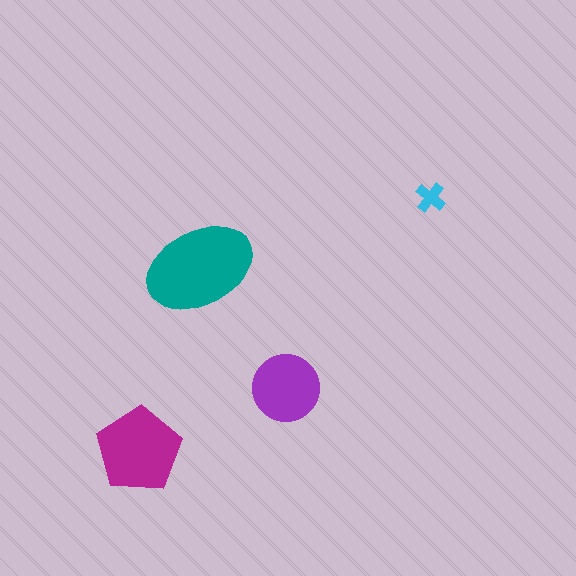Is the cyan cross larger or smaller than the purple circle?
Smaller.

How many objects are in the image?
There are 4 objects in the image.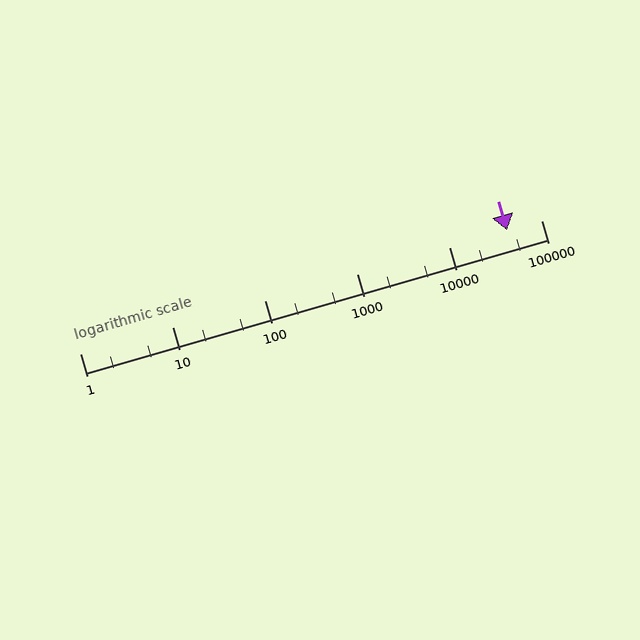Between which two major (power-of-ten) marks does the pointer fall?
The pointer is between 10000 and 100000.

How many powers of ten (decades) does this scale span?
The scale spans 5 decades, from 1 to 100000.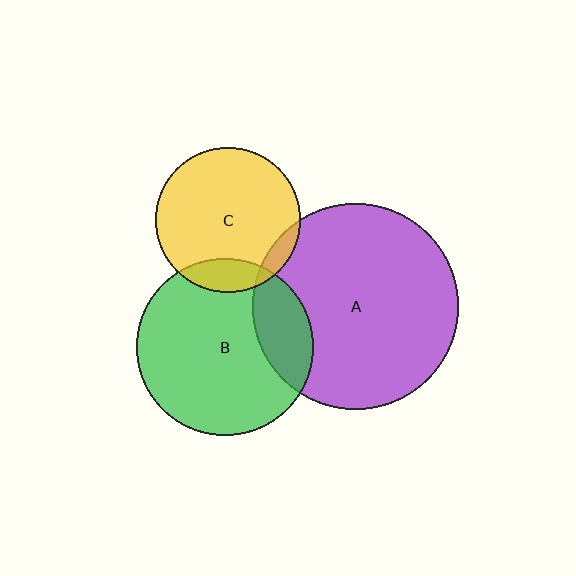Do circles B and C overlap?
Yes.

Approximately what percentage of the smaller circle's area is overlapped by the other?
Approximately 15%.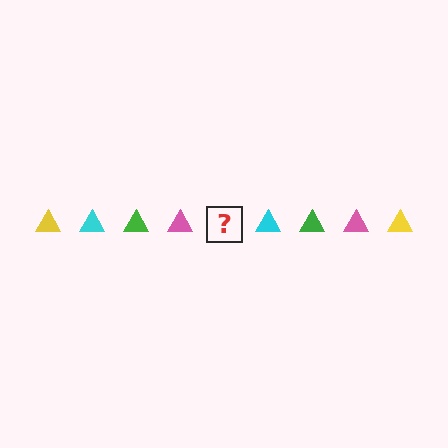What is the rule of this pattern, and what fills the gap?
The rule is that the pattern cycles through yellow, cyan, green, pink triangles. The gap should be filled with a yellow triangle.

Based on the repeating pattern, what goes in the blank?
The blank should be a yellow triangle.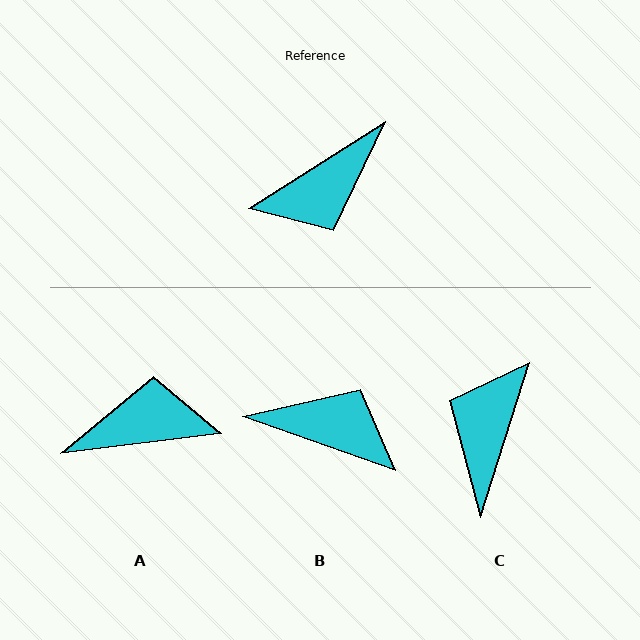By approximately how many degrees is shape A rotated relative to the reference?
Approximately 155 degrees counter-clockwise.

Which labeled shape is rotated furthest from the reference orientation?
A, about 155 degrees away.